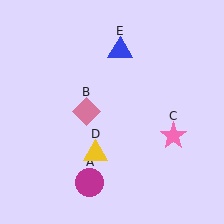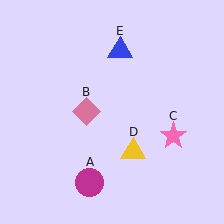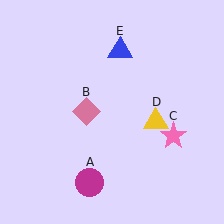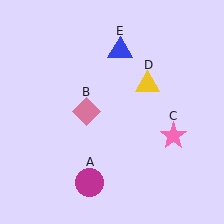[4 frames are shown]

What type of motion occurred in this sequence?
The yellow triangle (object D) rotated counterclockwise around the center of the scene.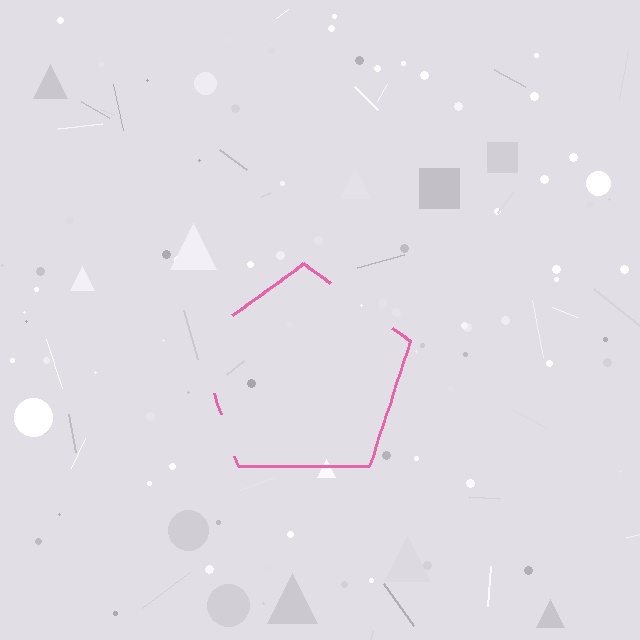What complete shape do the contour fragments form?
The contour fragments form a pentagon.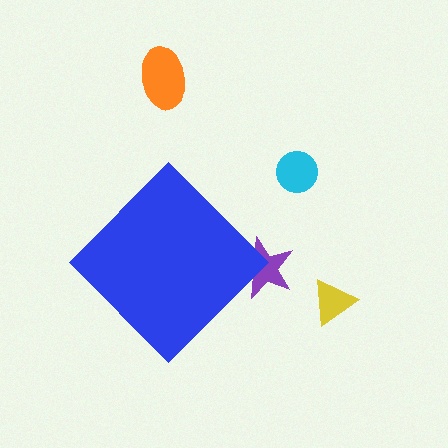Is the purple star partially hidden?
Yes, the purple star is partially hidden behind the blue diamond.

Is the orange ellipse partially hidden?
No, the orange ellipse is fully visible.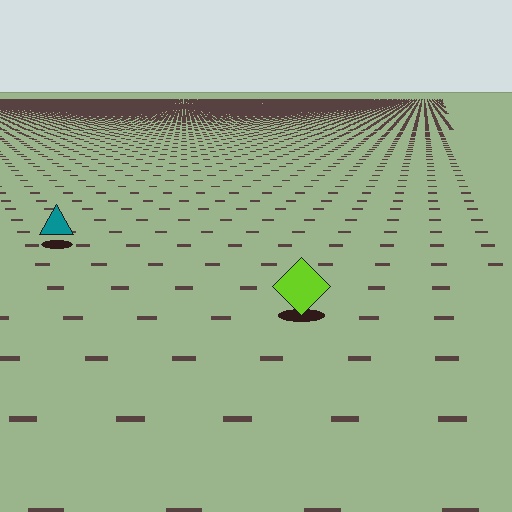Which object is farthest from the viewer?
The teal triangle is farthest from the viewer. It appears smaller and the ground texture around it is denser.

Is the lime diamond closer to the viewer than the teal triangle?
Yes. The lime diamond is closer — you can tell from the texture gradient: the ground texture is coarser near it.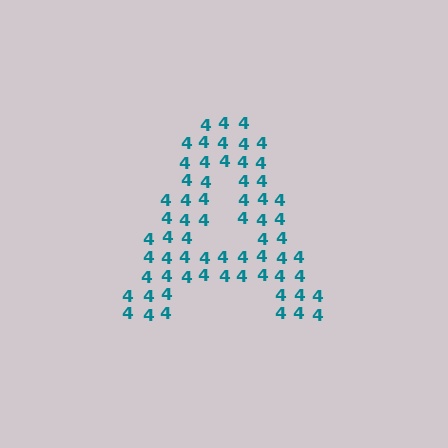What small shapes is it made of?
It is made of small digit 4's.